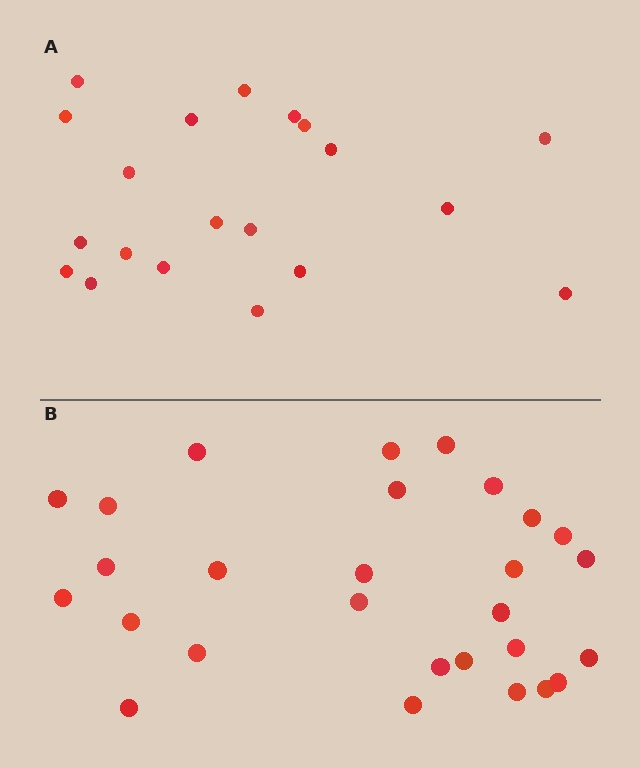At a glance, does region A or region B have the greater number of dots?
Region B (the bottom region) has more dots.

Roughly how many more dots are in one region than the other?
Region B has roughly 8 or so more dots than region A.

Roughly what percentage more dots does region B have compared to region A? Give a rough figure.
About 40% more.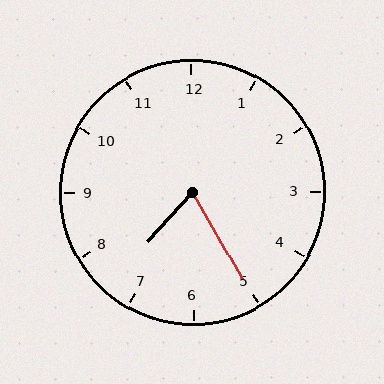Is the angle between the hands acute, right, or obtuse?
It is acute.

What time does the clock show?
7:25.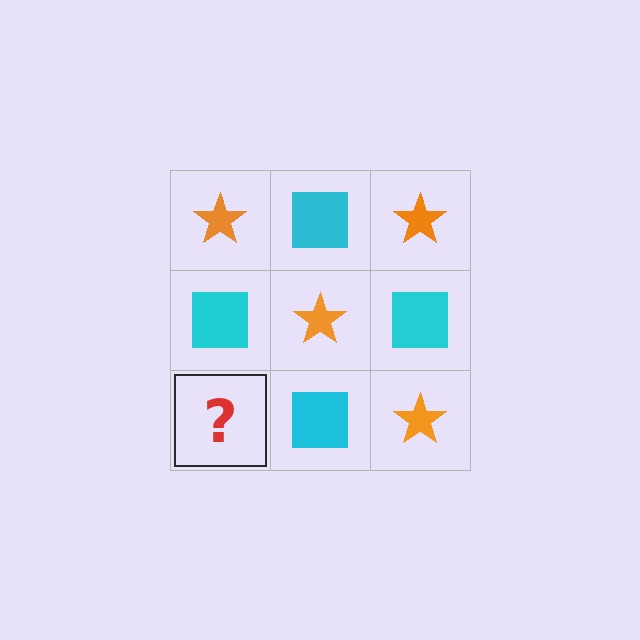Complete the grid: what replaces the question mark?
The question mark should be replaced with an orange star.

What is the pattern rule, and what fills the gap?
The rule is that it alternates orange star and cyan square in a checkerboard pattern. The gap should be filled with an orange star.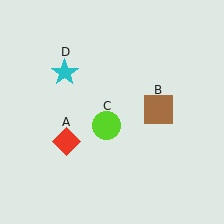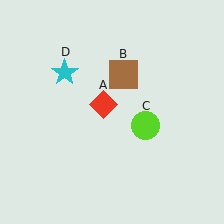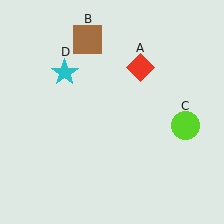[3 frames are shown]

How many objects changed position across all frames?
3 objects changed position: red diamond (object A), brown square (object B), lime circle (object C).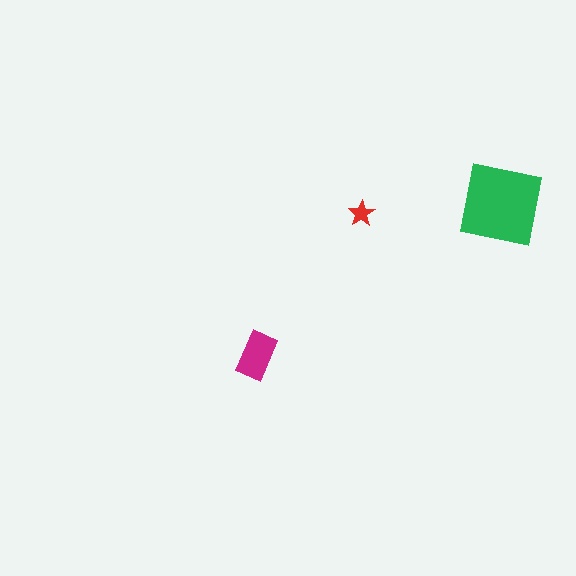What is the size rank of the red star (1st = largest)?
3rd.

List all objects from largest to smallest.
The green square, the magenta rectangle, the red star.